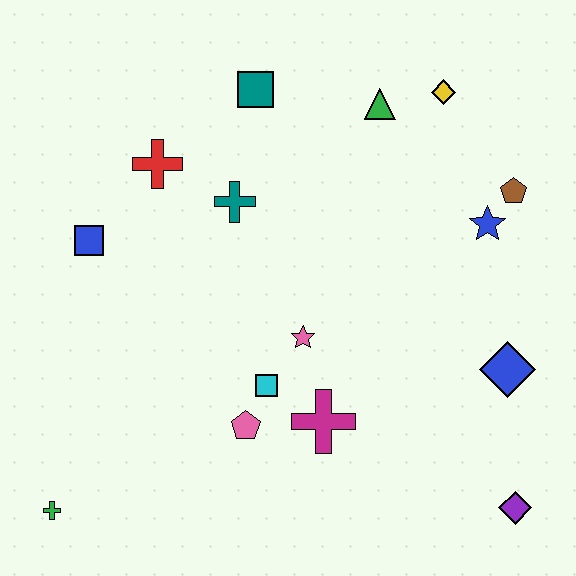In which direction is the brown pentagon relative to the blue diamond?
The brown pentagon is above the blue diamond.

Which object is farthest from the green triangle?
The green cross is farthest from the green triangle.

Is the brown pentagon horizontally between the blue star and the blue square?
No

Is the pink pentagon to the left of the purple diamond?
Yes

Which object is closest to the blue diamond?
The purple diamond is closest to the blue diamond.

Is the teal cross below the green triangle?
Yes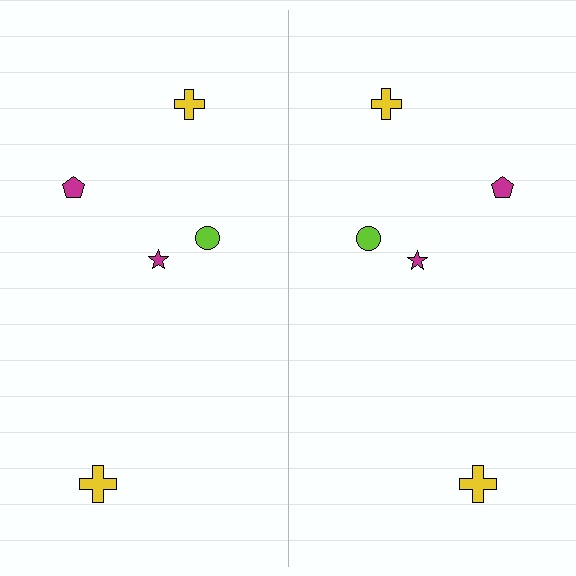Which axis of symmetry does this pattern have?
The pattern has a vertical axis of symmetry running through the center of the image.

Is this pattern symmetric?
Yes, this pattern has bilateral (reflection) symmetry.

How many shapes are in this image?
There are 10 shapes in this image.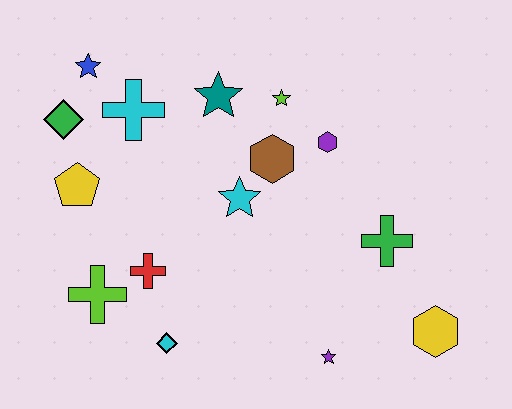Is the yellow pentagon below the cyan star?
No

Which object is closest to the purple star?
The yellow hexagon is closest to the purple star.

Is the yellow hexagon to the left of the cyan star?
No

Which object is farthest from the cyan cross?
The yellow hexagon is farthest from the cyan cross.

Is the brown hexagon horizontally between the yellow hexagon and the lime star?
No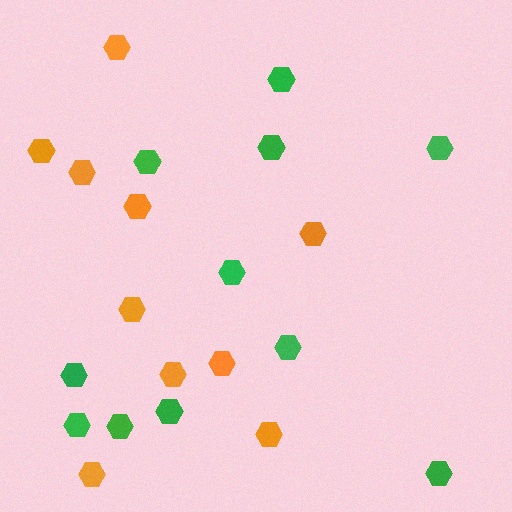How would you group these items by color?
There are 2 groups: one group of orange hexagons (10) and one group of green hexagons (11).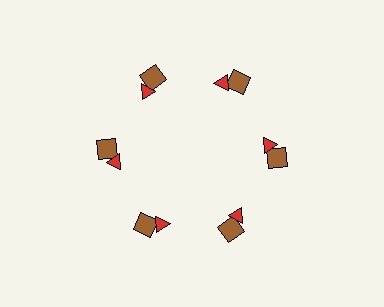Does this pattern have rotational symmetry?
Yes, this pattern has 6-fold rotational symmetry. It looks the same after rotating 60 degrees around the center.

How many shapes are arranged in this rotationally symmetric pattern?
There are 12 shapes, arranged in 6 groups of 2.